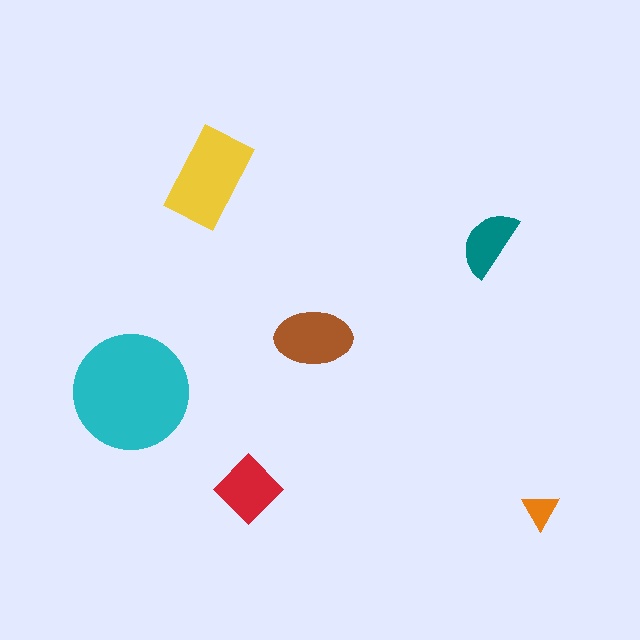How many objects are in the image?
There are 6 objects in the image.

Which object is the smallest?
The orange triangle.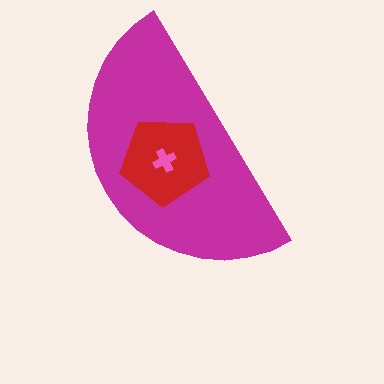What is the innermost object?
The pink cross.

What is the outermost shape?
The magenta semicircle.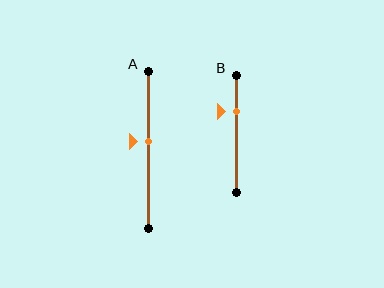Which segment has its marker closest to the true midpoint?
Segment A has its marker closest to the true midpoint.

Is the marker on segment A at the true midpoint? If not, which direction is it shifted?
No, the marker on segment A is shifted upward by about 5% of the segment length.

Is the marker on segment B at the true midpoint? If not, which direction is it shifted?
No, the marker on segment B is shifted upward by about 19% of the segment length.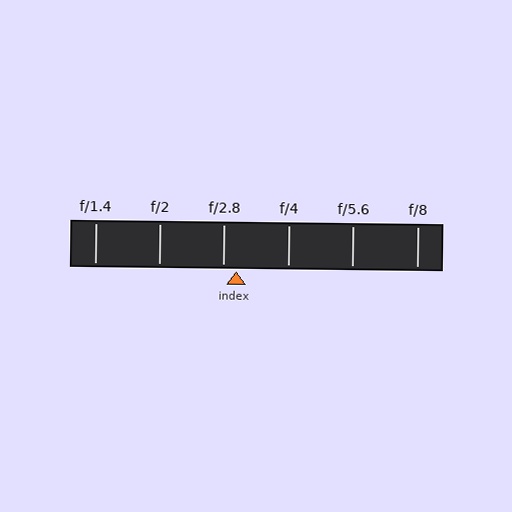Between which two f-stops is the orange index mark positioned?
The index mark is between f/2.8 and f/4.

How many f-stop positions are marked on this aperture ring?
There are 6 f-stop positions marked.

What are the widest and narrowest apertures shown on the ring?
The widest aperture shown is f/1.4 and the narrowest is f/8.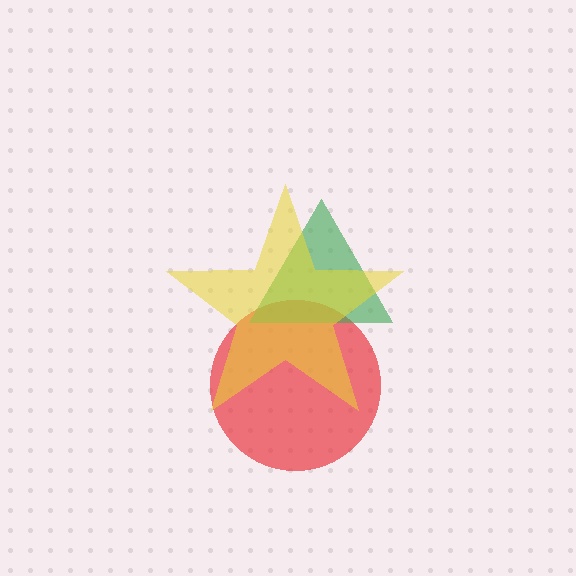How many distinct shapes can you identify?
There are 3 distinct shapes: a red circle, a green triangle, a yellow star.